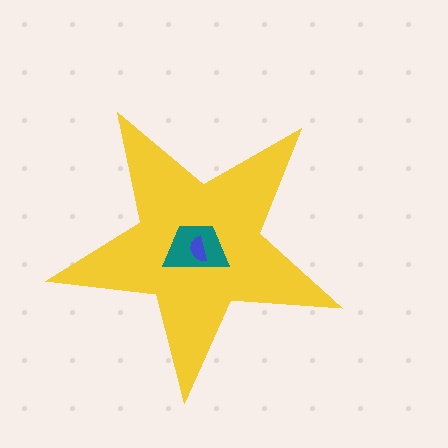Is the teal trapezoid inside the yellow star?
Yes.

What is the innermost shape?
The blue semicircle.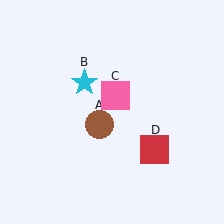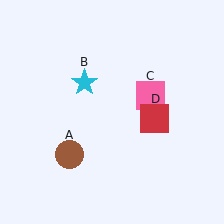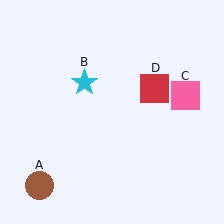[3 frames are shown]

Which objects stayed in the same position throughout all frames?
Cyan star (object B) remained stationary.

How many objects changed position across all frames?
3 objects changed position: brown circle (object A), pink square (object C), red square (object D).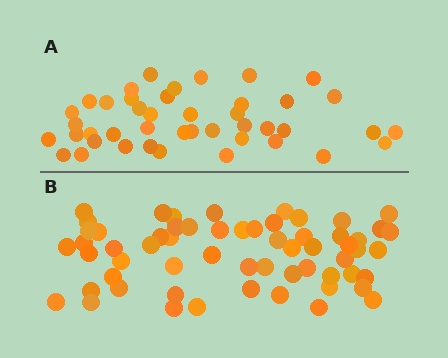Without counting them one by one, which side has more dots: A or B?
Region B (the bottom region) has more dots.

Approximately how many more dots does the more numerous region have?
Region B has approximately 15 more dots than region A.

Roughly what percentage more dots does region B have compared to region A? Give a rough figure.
About 40% more.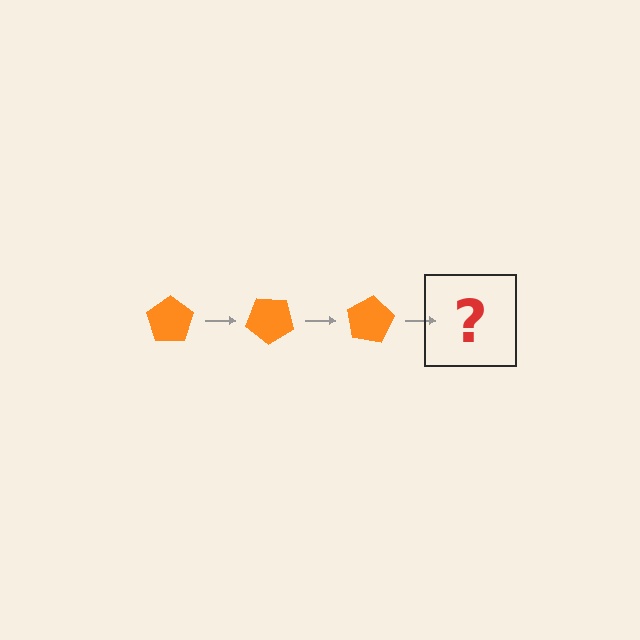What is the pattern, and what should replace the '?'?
The pattern is that the pentagon rotates 40 degrees each step. The '?' should be an orange pentagon rotated 120 degrees.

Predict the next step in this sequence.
The next step is an orange pentagon rotated 120 degrees.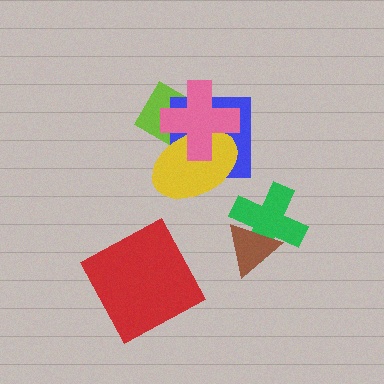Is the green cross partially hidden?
Yes, it is partially covered by another shape.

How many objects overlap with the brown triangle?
1 object overlaps with the brown triangle.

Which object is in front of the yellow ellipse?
The pink cross is in front of the yellow ellipse.